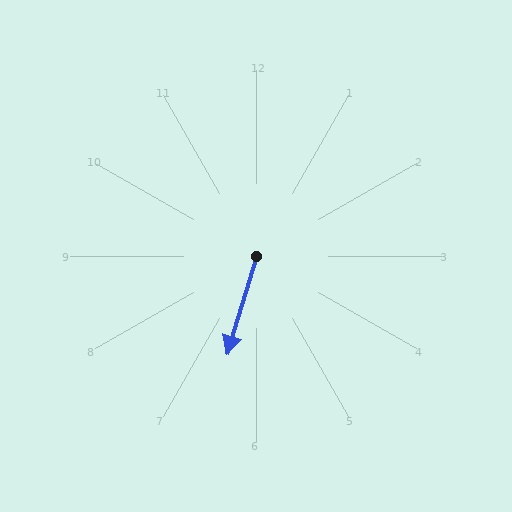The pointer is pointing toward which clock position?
Roughly 7 o'clock.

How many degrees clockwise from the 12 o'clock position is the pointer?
Approximately 197 degrees.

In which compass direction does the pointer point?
South.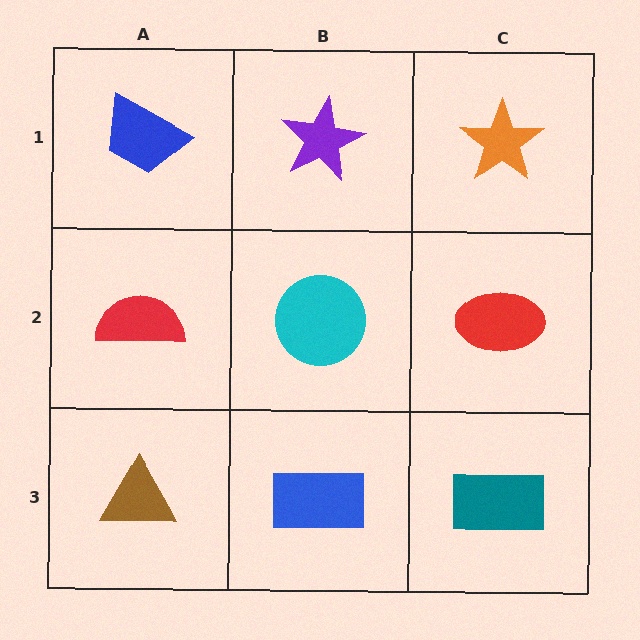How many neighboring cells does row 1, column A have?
2.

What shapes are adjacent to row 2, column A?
A blue trapezoid (row 1, column A), a brown triangle (row 3, column A), a cyan circle (row 2, column B).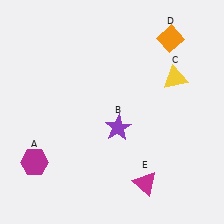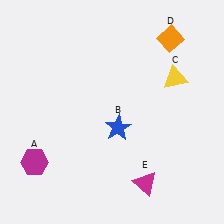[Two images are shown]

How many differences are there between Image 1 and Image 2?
There is 1 difference between the two images.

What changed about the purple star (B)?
In Image 1, B is purple. In Image 2, it changed to blue.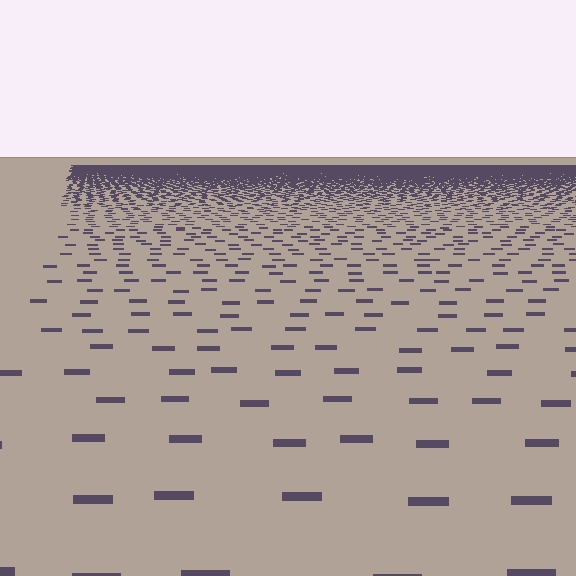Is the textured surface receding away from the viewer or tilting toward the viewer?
The surface is receding away from the viewer. Texture elements get smaller and denser toward the top.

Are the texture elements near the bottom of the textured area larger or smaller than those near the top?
Larger. Near the bottom, elements are closer to the viewer and appear at a bigger on-screen size.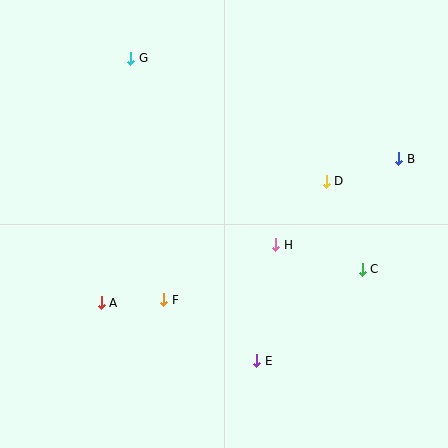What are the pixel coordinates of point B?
Point B is at (399, 159).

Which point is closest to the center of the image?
Point H at (276, 245) is closest to the center.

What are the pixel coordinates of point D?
Point D is at (326, 181).